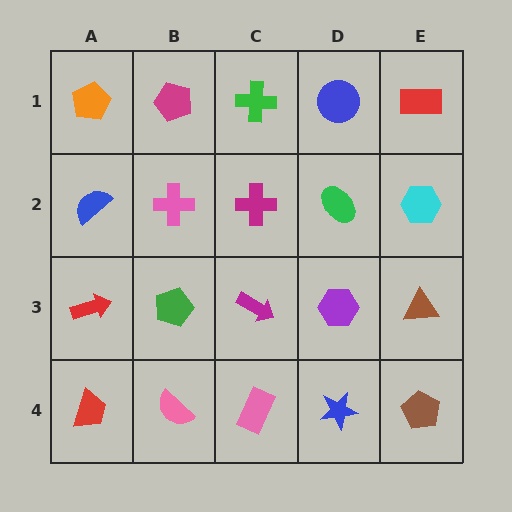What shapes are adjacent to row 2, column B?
A magenta pentagon (row 1, column B), a green pentagon (row 3, column B), a blue semicircle (row 2, column A), a magenta cross (row 2, column C).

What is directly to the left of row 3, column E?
A purple hexagon.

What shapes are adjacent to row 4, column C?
A magenta arrow (row 3, column C), a pink semicircle (row 4, column B), a blue star (row 4, column D).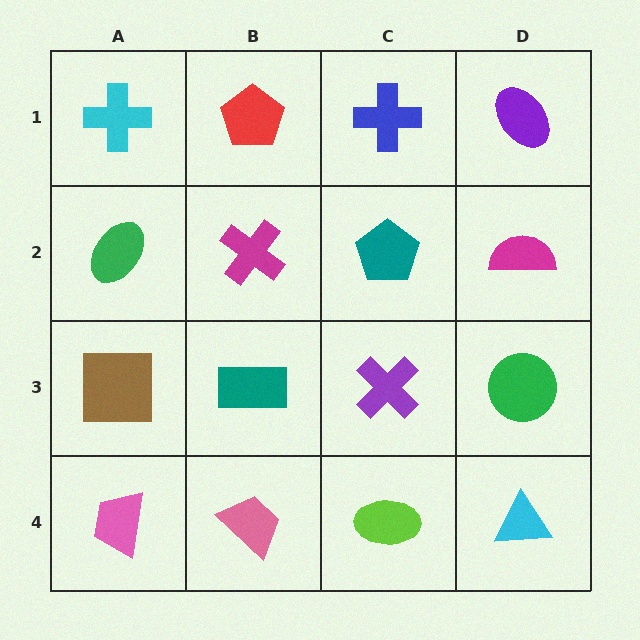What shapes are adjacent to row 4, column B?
A teal rectangle (row 3, column B), a pink trapezoid (row 4, column A), a lime ellipse (row 4, column C).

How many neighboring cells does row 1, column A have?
2.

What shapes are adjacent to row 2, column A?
A cyan cross (row 1, column A), a brown square (row 3, column A), a magenta cross (row 2, column B).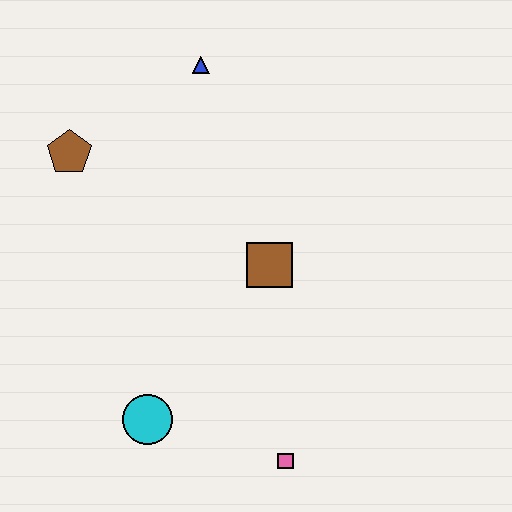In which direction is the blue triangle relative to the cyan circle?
The blue triangle is above the cyan circle.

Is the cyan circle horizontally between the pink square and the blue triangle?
No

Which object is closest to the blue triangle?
The brown pentagon is closest to the blue triangle.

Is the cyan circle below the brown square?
Yes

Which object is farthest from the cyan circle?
The blue triangle is farthest from the cyan circle.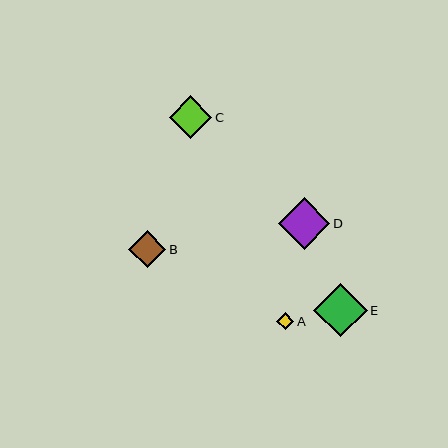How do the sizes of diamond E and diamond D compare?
Diamond E and diamond D are approximately the same size.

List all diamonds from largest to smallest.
From largest to smallest: E, D, C, B, A.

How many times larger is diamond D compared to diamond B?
Diamond D is approximately 1.4 times the size of diamond B.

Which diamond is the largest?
Diamond E is the largest with a size of approximately 53 pixels.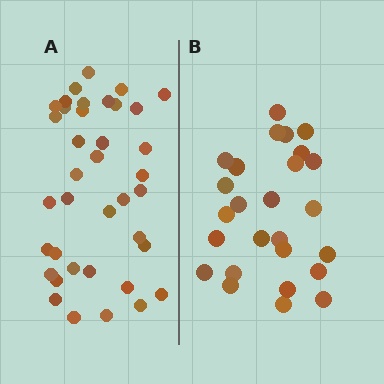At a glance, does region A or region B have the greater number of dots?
Region A (the left region) has more dots.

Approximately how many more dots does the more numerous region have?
Region A has roughly 12 or so more dots than region B.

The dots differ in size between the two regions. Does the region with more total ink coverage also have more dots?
No. Region B has more total ink coverage because its dots are larger, but region A actually contains more individual dots. Total area can be misleading — the number of items is what matters here.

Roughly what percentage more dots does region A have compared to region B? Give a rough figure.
About 45% more.